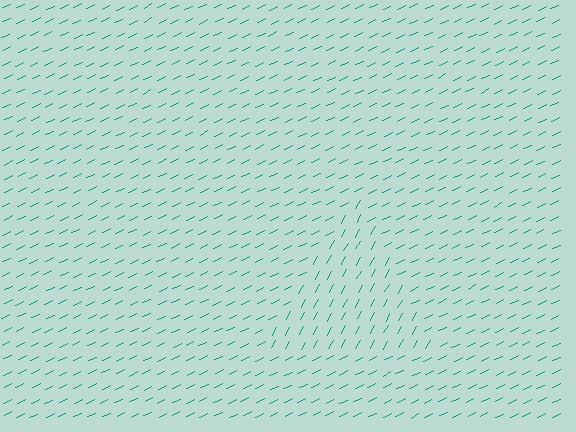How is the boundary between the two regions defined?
The boundary is defined purely by a change in line orientation (approximately 35 degrees difference). All lines are the same color and thickness.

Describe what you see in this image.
The image is filled with small teal line segments. A triangle region in the image has lines oriented differently from the surrounding lines, creating a visible texture boundary.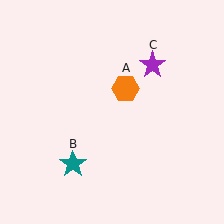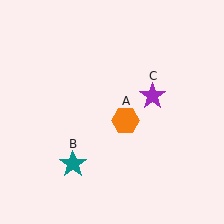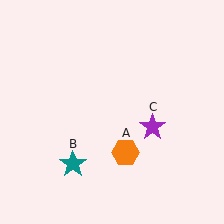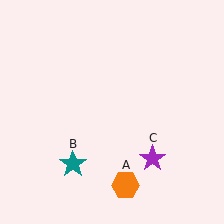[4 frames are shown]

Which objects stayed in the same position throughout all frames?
Teal star (object B) remained stationary.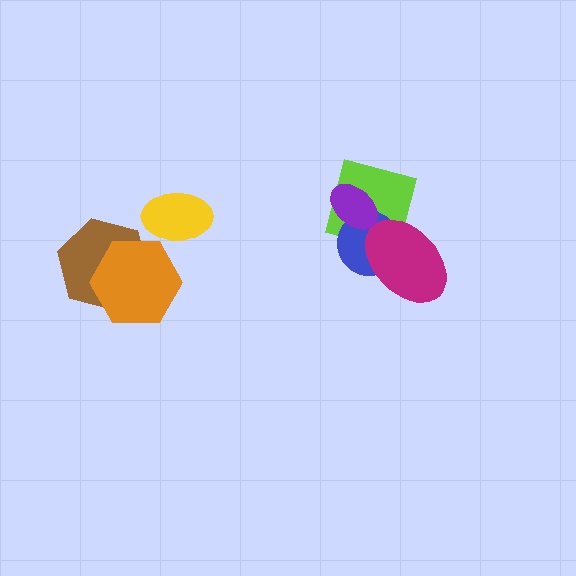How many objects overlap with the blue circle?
3 objects overlap with the blue circle.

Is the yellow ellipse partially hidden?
No, no other shape covers it.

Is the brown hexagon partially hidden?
Yes, it is partially covered by another shape.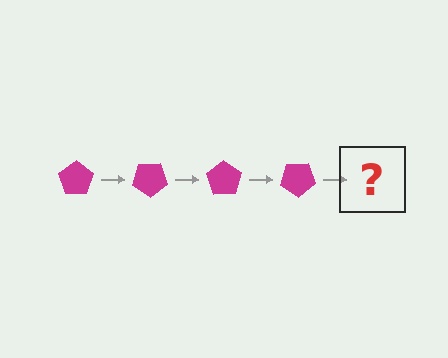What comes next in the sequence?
The next element should be a magenta pentagon rotated 140 degrees.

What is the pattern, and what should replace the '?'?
The pattern is that the pentagon rotates 35 degrees each step. The '?' should be a magenta pentagon rotated 140 degrees.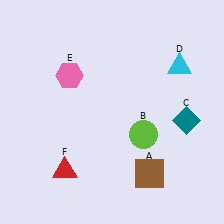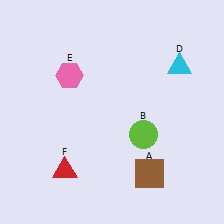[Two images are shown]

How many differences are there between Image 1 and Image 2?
There is 1 difference between the two images.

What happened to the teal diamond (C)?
The teal diamond (C) was removed in Image 2. It was in the bottom-right area of Image 1.